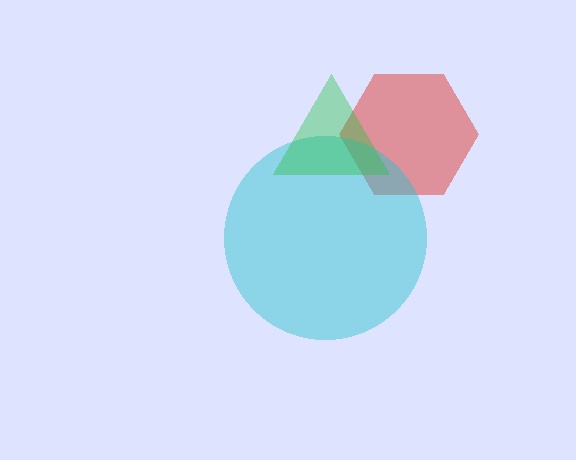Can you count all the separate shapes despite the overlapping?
Yes, there are 3 separate shapes.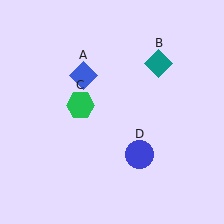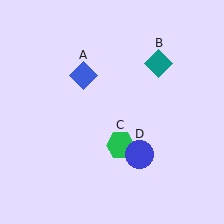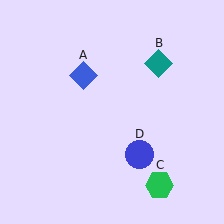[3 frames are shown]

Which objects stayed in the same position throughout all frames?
Blue diamond (object A) and teal diamond (object B) and blue circle (object D) remained stationary.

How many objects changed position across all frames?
1 object changed position: green hexagon (object C).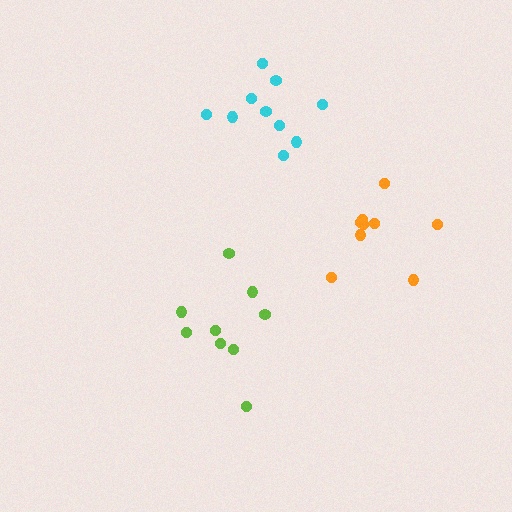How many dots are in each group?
Group 1: 10 dots, Group 2: 9 dots, Group 3: 9 dots (28 total).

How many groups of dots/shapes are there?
There are 3 groups.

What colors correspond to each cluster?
The clusters are colored: cyan, lime, orange.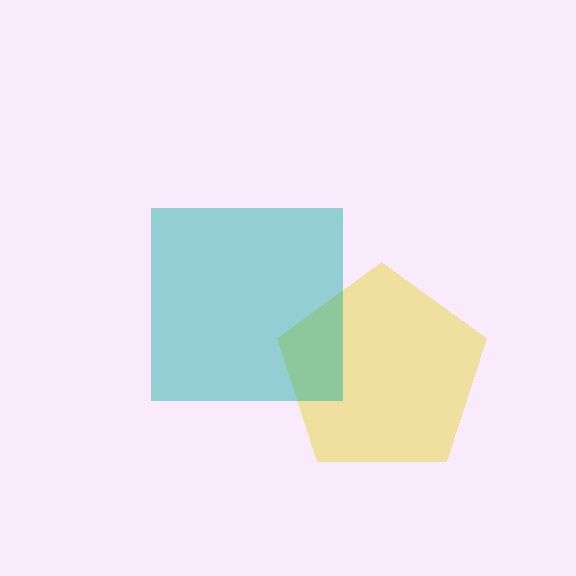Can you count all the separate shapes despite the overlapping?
Yes, there are 2 separate shapes.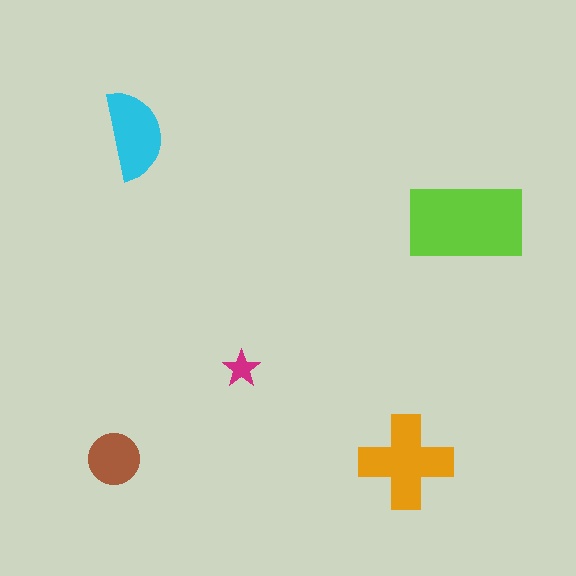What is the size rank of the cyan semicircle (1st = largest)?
3rd.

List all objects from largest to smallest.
The lime rectangle, the orange cross, the cyan semicircle, the brown circle, the magenta star.